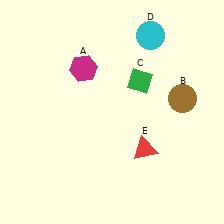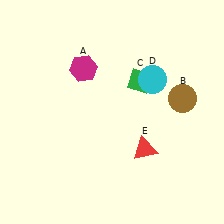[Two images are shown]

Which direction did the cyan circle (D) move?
The cyan circle (D) moved down.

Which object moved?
The cyan circle (D) moved down.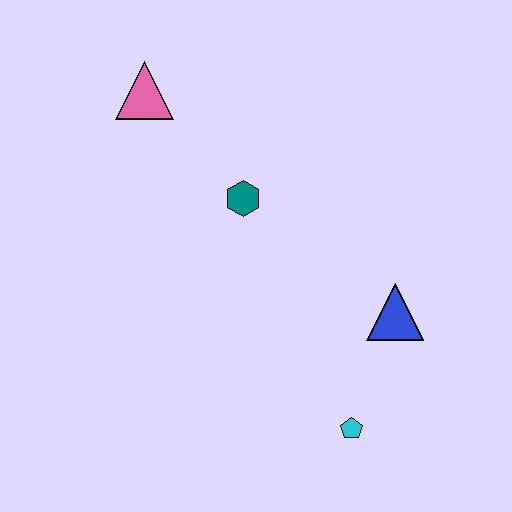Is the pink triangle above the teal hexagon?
Yes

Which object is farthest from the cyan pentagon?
The pink triangle is farthest from the cyan pentagon.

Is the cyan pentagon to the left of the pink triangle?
No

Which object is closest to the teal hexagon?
The pink triangle is closest to the teal hexagon.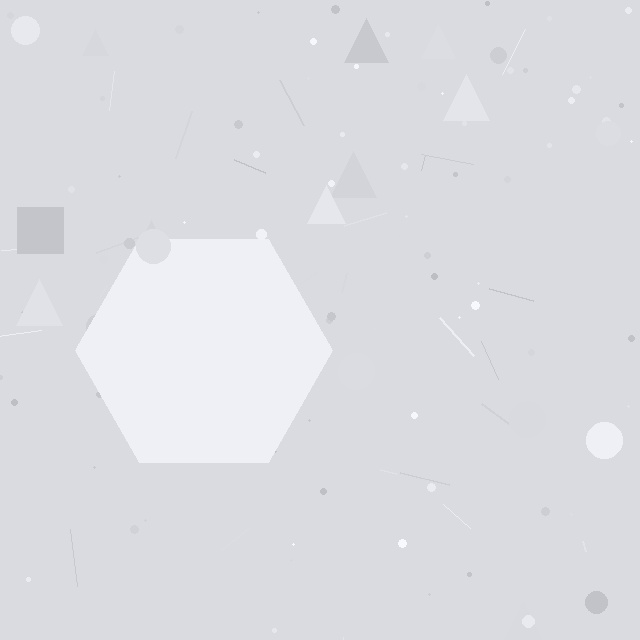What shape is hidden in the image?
A hexagon is hidden in the image.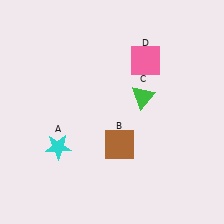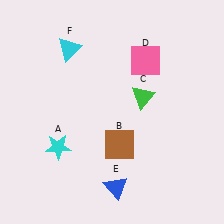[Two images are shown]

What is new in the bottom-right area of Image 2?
A blue triangle (E) was added in the bottom-right area of Image 2.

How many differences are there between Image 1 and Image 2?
There are 2 differences between the two images.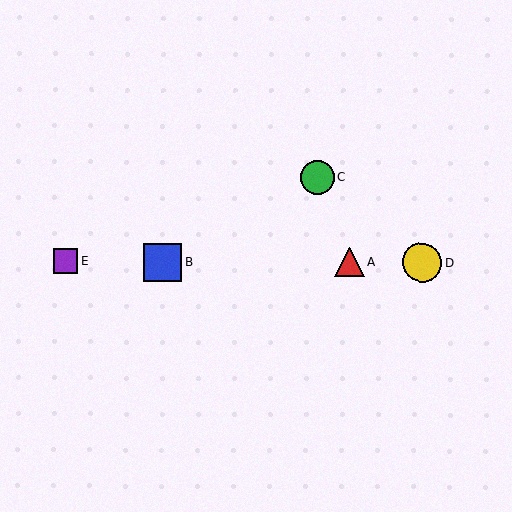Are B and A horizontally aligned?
Yes, both are at y≈262.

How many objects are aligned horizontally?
4 objects (A, B, D, E) are aligned horizontally.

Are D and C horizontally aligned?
No, D is at y≈263 and C is at y≈177.